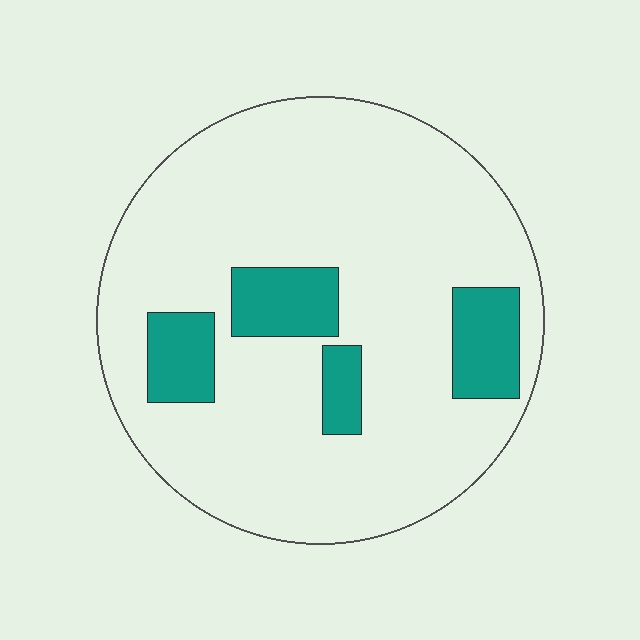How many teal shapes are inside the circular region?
4.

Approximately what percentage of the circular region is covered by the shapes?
Approximately 15%.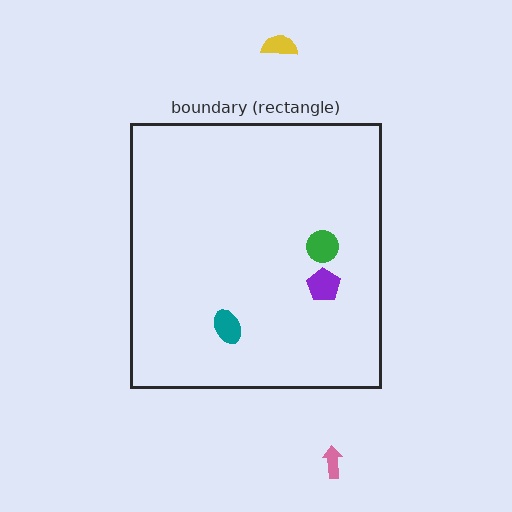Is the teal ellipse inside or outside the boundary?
Inside.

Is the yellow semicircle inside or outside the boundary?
Outside.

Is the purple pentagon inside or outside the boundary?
Inside.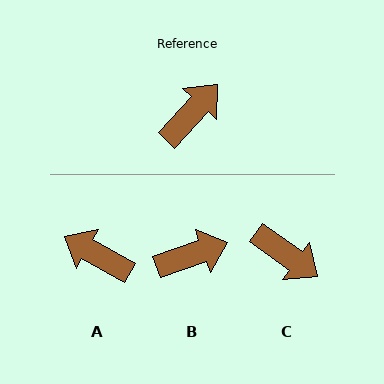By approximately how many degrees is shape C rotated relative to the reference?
Approximately 83 degrees clockwise.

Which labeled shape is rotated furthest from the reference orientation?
A, about 103 degrees away.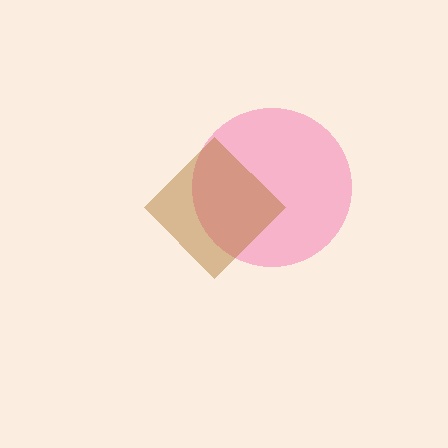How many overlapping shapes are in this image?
There are 2 overlapping shapes in the image.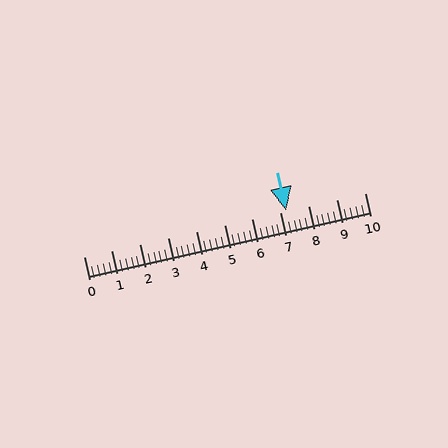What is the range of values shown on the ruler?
The ruler shows values from 0 to 10.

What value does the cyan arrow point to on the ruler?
The cyan arrow points to approximately 7.2.